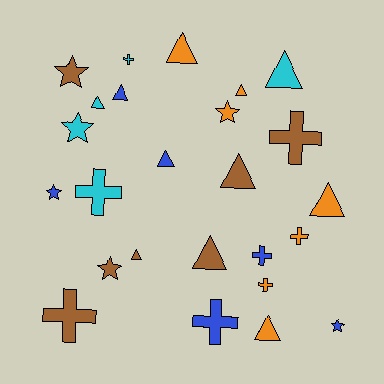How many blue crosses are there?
There are 2 blue crosses.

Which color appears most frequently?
Brown, with 7 objects.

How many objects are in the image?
There are 25 objects.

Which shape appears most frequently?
Triangle, with 11 objects.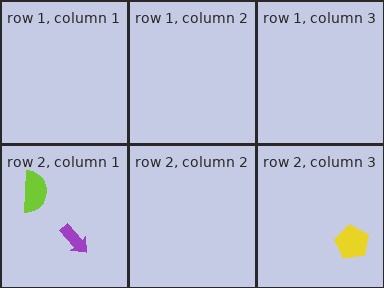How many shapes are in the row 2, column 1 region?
2.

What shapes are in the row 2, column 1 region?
The purple arrow, the lime semicircle.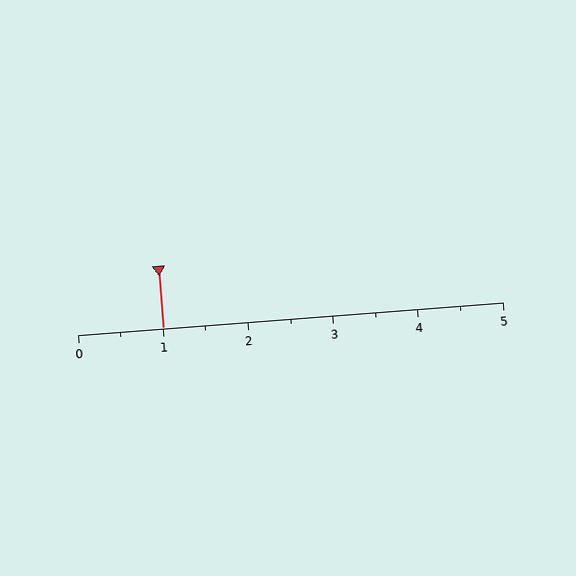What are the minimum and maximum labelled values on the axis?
The axis runs from 0 to 5.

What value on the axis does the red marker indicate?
The marker indicates approximately 1.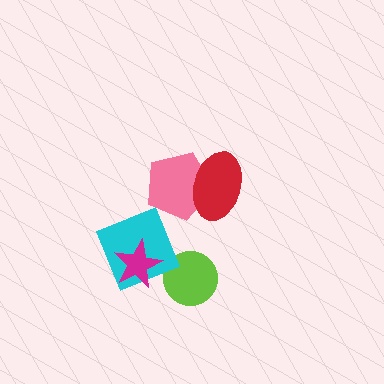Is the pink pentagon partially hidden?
Yes, it is partially covered by another shape.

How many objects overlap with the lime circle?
0 objects overlap with the lime circle.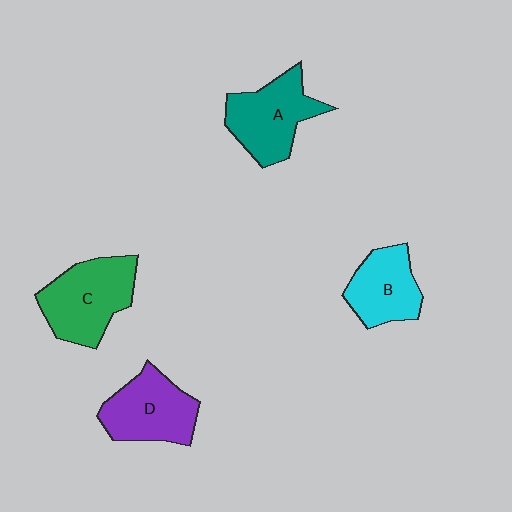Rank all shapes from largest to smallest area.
From largest to smallest: C (green), A (teal), D (purple), B (cyan).